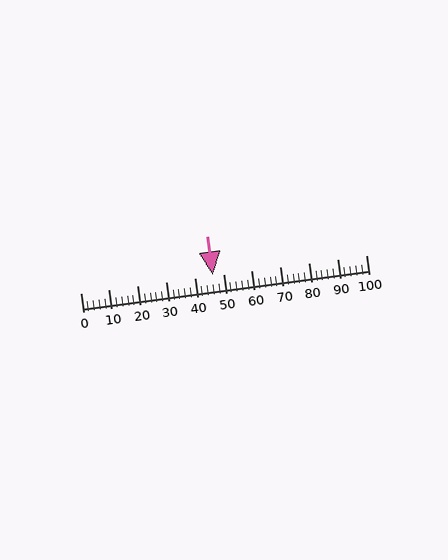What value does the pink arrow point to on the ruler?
The pink arrow points to approximately 46.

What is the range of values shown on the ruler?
The ruler shows values from 0 to 100.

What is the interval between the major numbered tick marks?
The major tick marks are spaced 10 units apart.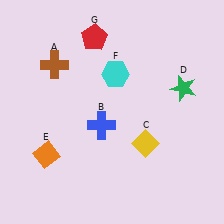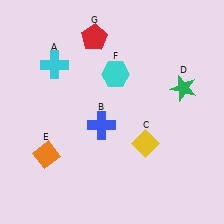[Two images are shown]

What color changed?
The cross (A) changed from brown in Image 1 to cyan in Image 2.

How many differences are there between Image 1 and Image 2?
There is 1 difference between the two images.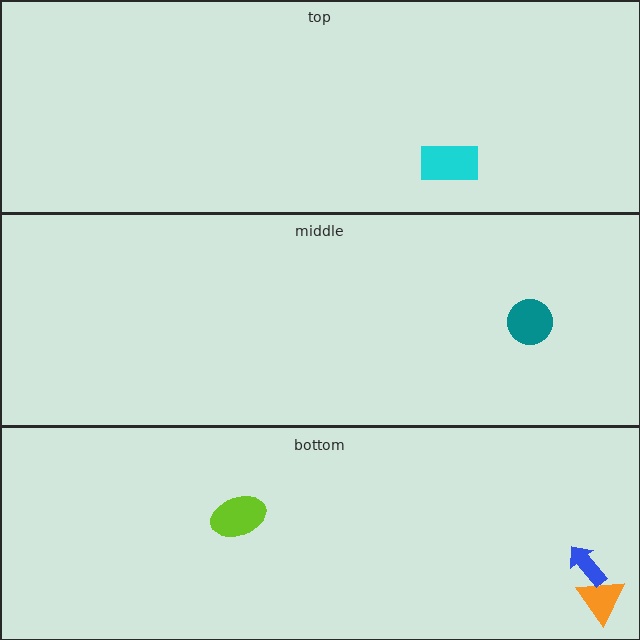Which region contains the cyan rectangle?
The top region.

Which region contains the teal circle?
The middle region.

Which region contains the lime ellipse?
The bottom region.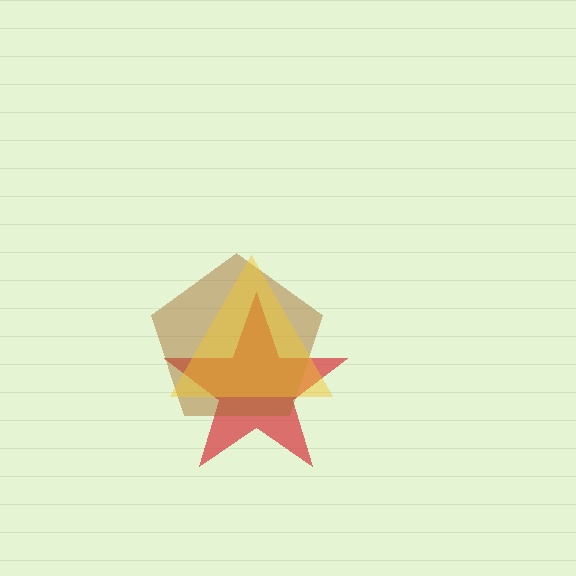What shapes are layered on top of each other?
The layered shapes are: a red star, a brown pentagon, a yellow triangle.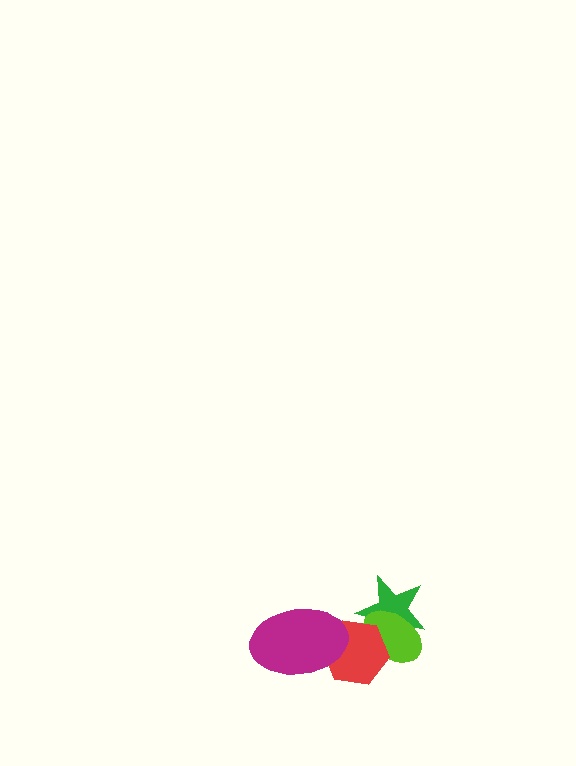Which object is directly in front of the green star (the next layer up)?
The lime ellipse is directly in front of the green star.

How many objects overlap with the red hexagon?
3 objects overlap with the red hexagon.